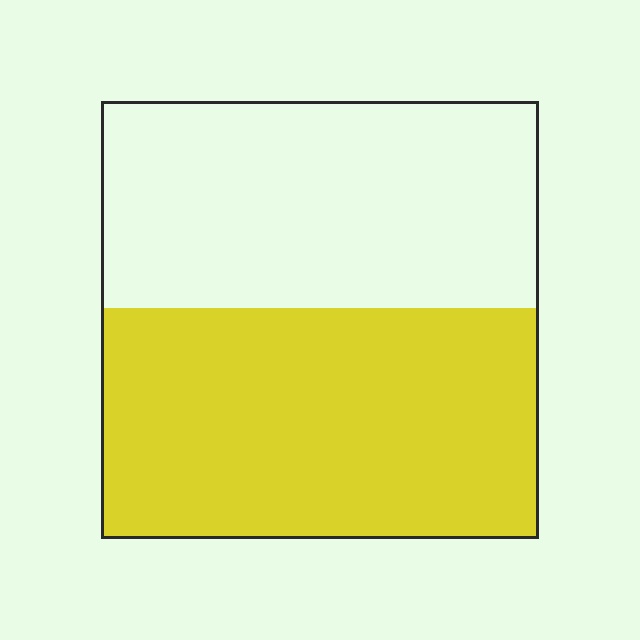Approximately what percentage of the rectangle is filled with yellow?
Approximately 55%.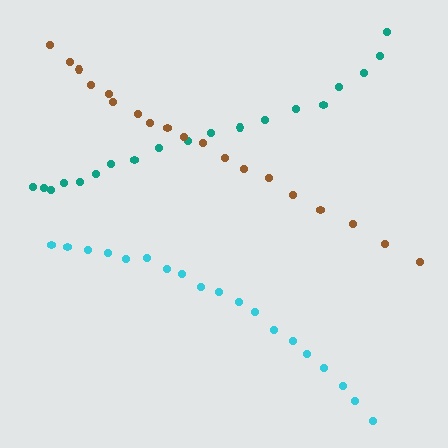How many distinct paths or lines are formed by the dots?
There are 3 distinct paths.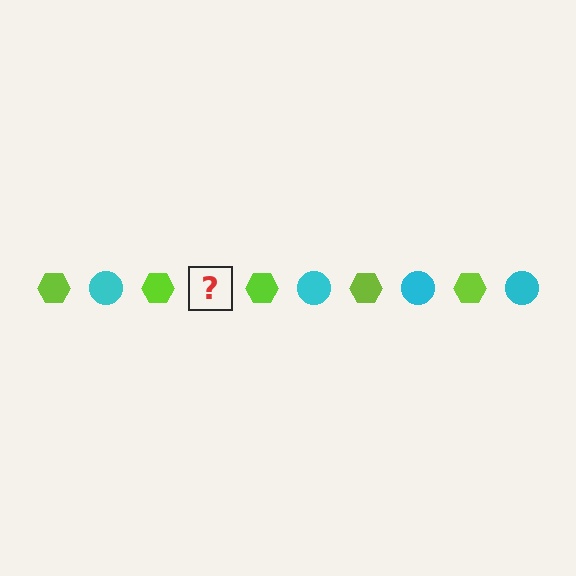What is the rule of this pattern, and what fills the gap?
The rule is that the pattern alternates between lime hexagon and cyan circle. The gap should be filled with a cyan circle.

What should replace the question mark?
The question mark should be replaced with a cyan circle.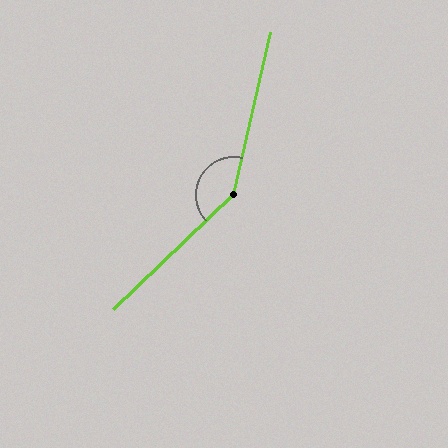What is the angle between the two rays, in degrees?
Approximately 146 degrees.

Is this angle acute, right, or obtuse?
It is obtuse.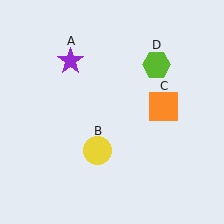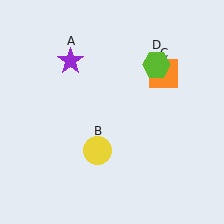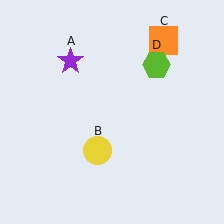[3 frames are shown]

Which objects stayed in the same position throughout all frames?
Purple star (object A) and yellow circle (object B) and lime hexagon (object D) remained stationary.